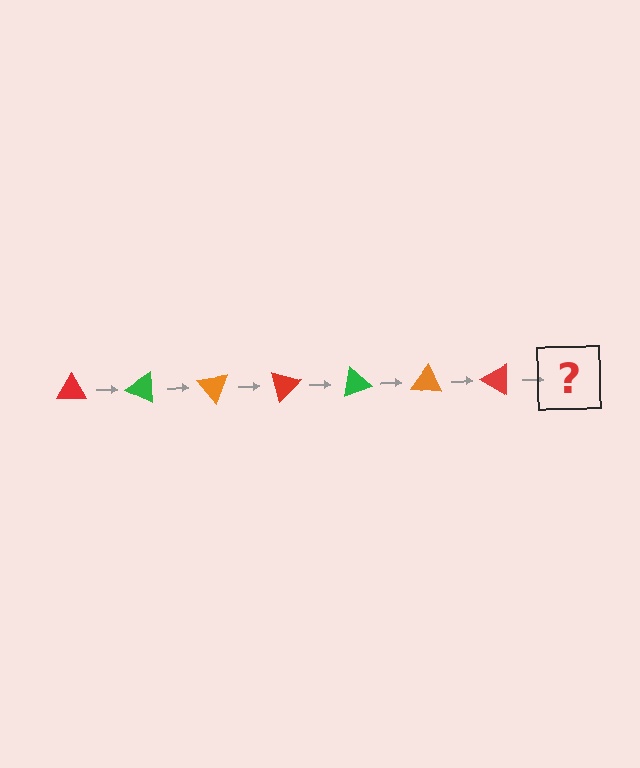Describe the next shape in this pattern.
It should be a green triangle, rotated 175 degrees from the start.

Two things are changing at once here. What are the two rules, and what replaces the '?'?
The two rules are that it rotates 25 degrees each step and the color cycles through red, green, and orange. The '?' should be a green triangle, rotated 175 degrees from the start.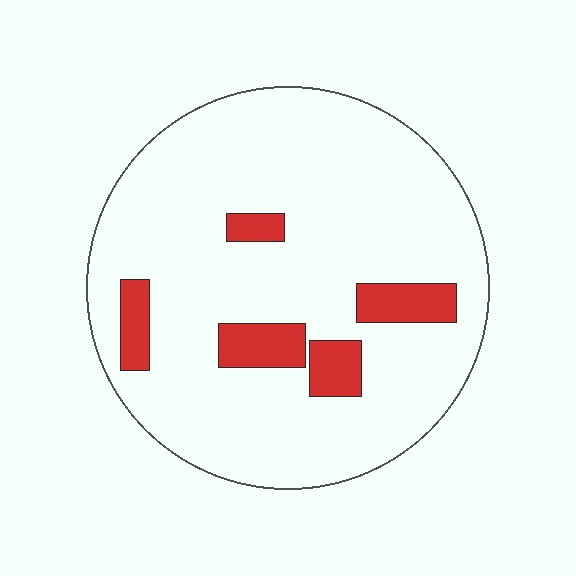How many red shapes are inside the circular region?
5.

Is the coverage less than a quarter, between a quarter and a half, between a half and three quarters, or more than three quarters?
Less than a quarter.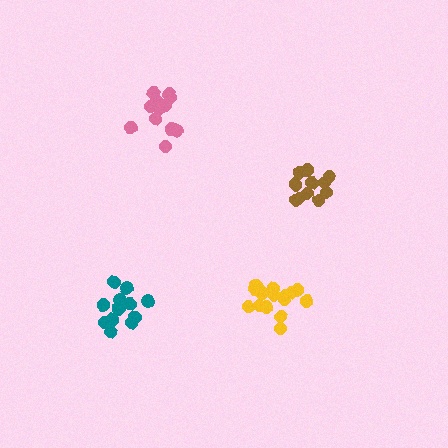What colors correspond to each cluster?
The clusters are colored: brown, teal, pink, yellow.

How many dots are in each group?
Group 1: 11 dots, Group 2: 14 dots, Group 3: 12 dots, Group 4: 16 dots (53 total).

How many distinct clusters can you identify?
There are 4 distinct clusters.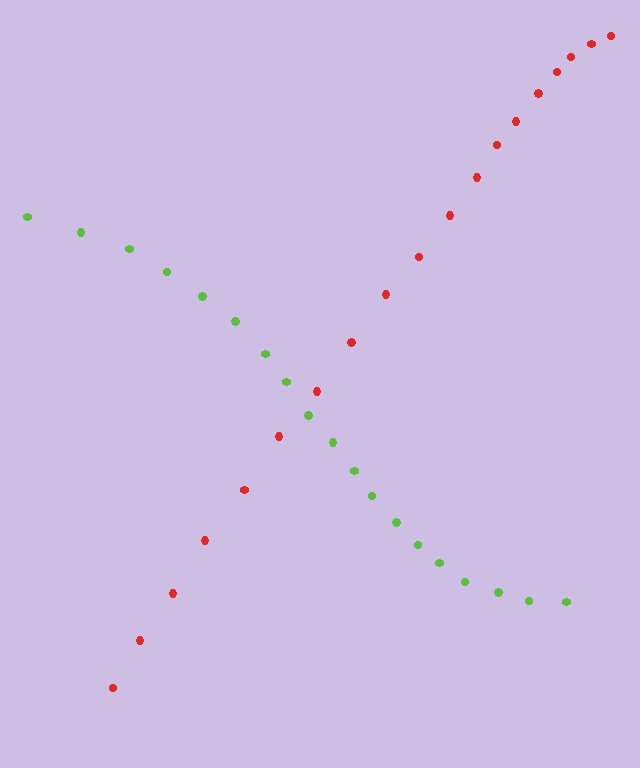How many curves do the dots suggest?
There are 2 distinct paths.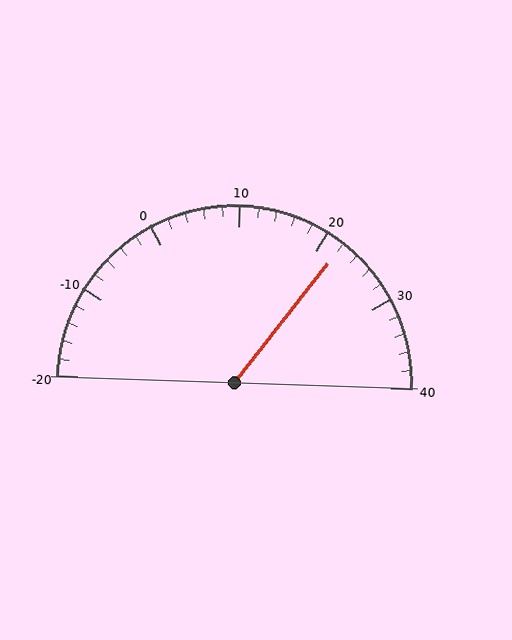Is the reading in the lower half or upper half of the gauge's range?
The reading is in the upper half of the range (-20 to 40).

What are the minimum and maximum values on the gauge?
The gauge ranges from -20 to 40.